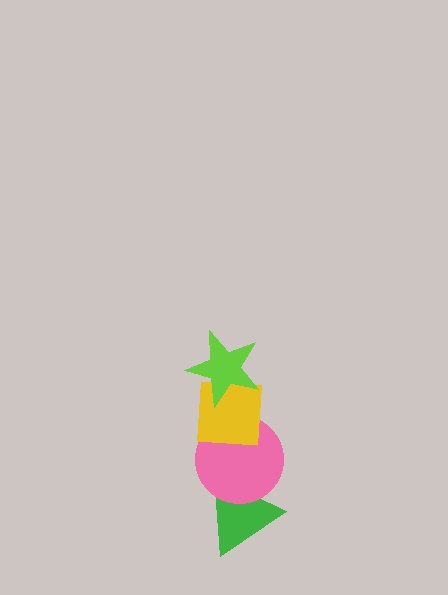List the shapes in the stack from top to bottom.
From top to bottom: the lime star, the yellow square, the pink circle, the green triangle.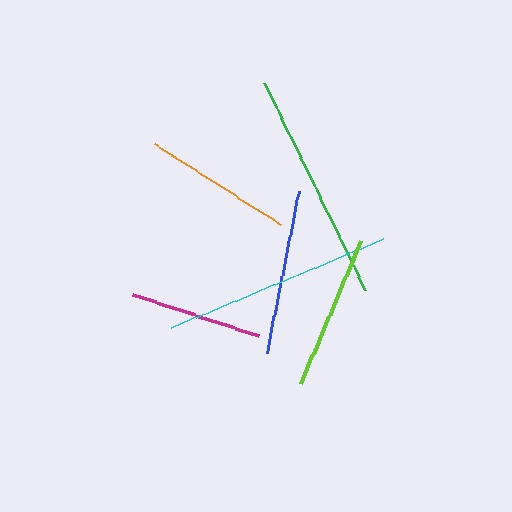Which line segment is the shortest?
The magenta line is the shortest at approximately 133 pixels.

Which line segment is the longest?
The green line is the longest at approximately 230 pixels.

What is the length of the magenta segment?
The magenta segment is approximately 133 pixels long.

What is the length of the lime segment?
The lime segment is approximately 156 pixels long.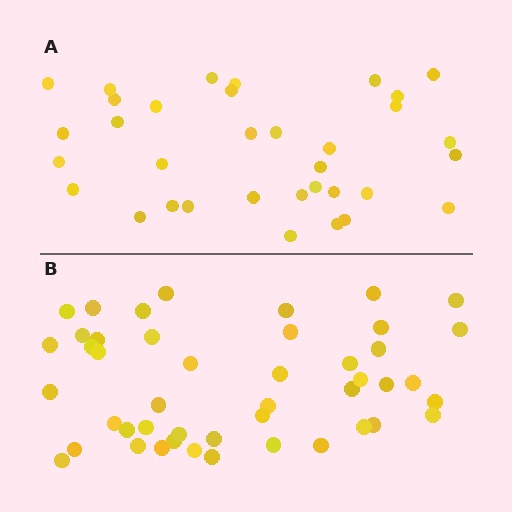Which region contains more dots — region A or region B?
Region B (the bottom region) has more dots.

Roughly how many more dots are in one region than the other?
Region B has roughly 12 or so more dots than region A.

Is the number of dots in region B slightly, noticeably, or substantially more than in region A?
Region B has noticeably more, but not dramatically so. The ratio is roughly 1.4 to 1.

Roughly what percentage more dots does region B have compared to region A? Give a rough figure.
About 35% more.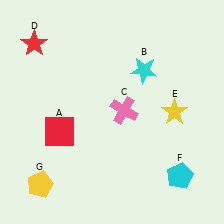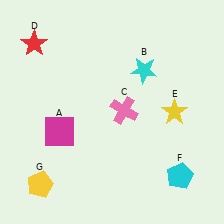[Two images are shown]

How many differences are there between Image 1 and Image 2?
There is 1 difference between the two images.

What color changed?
The square (A) changed from red in Image 1 to magenta in Image 2.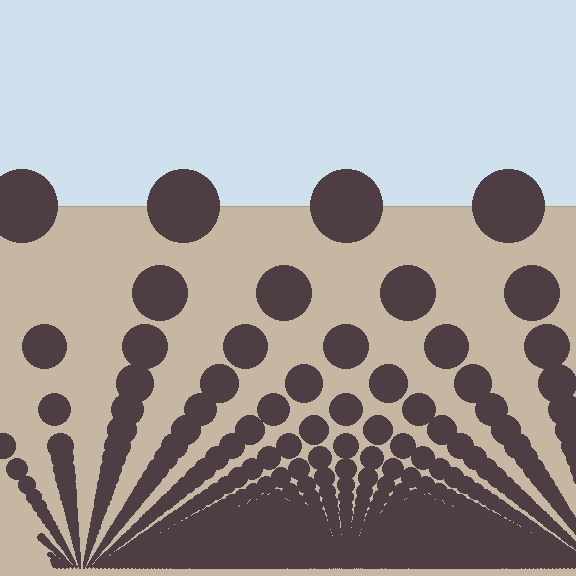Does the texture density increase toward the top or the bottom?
Density increases toward the bottom.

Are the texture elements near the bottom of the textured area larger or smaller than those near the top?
Smaller. The gradient is inverted — elements near the bottom are smaller and denser.